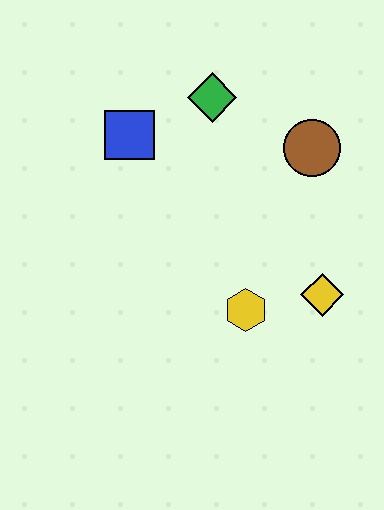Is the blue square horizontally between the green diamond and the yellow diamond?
No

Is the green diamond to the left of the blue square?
No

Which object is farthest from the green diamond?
The yellow diamond is farthest from the green diamond.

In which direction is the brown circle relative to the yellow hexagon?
The brown circle is above the yellow hexagon.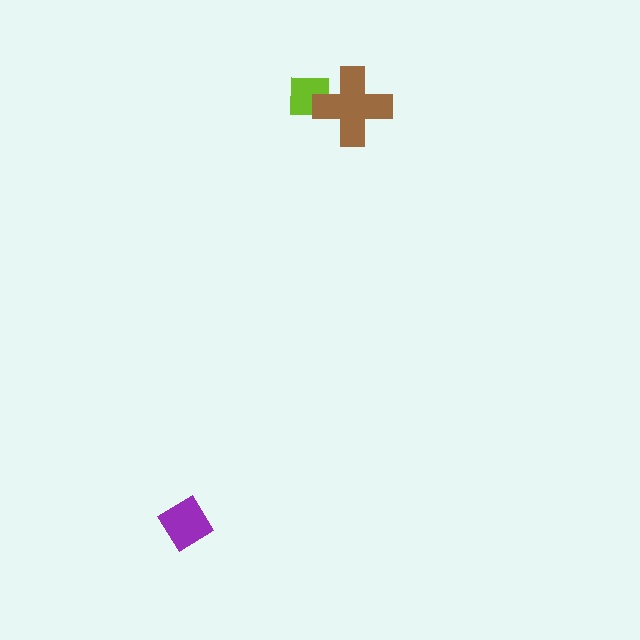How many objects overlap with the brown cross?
1 object overlaps with the brown cross.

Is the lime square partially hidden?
Yes, it is partially covered by another shape.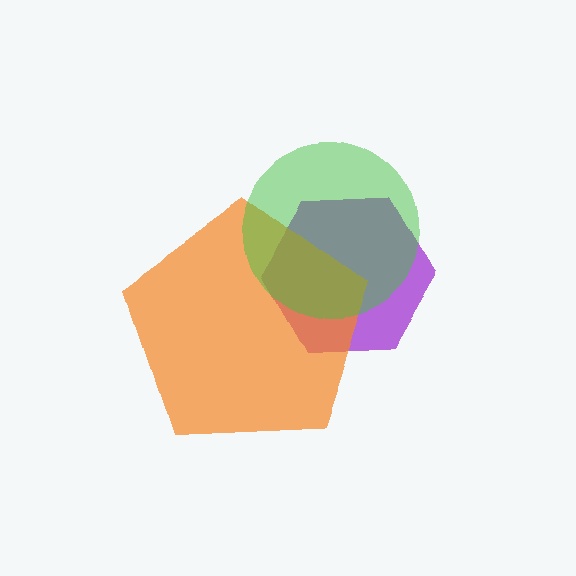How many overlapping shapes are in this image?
There are 3 overlapping shapes in the image.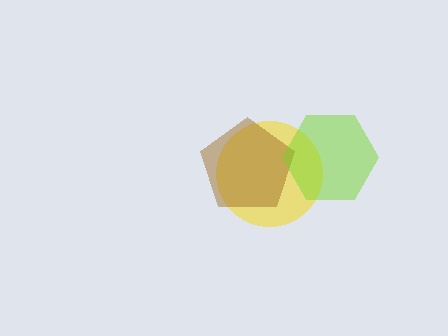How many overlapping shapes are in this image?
There are 3 overlapping shapes in the image.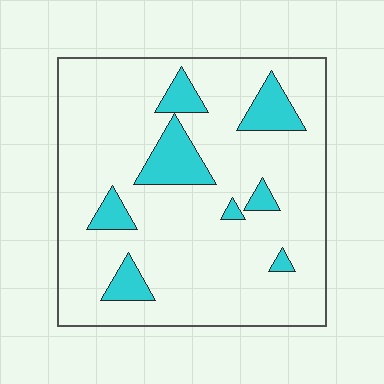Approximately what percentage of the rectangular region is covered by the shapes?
Approximately 15%.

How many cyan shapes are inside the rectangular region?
8.